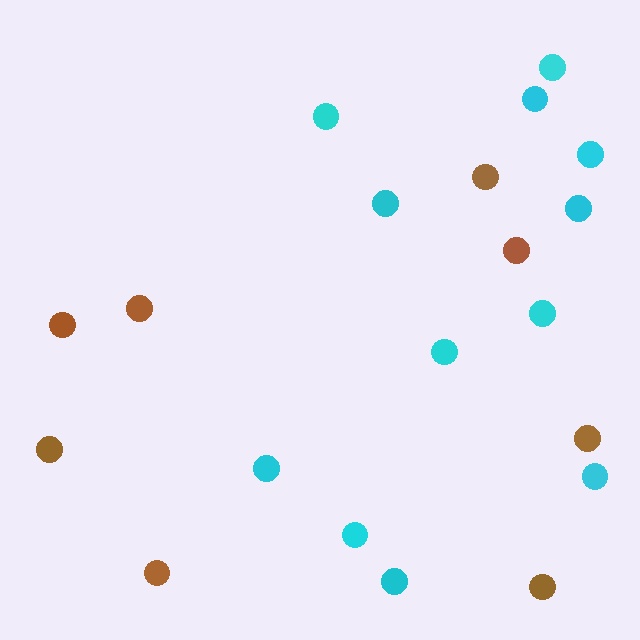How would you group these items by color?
There are 2 groups: one group of brown circles (8) and one group of cyan circles (12).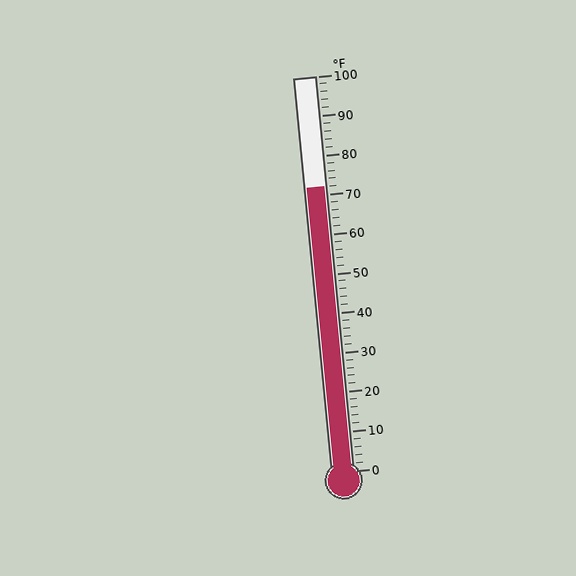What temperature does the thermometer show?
The thermometer shows approximately 72°F.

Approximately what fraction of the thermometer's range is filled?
The thermometer is filled to approximately 70% of its range.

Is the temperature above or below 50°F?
The temperature is above 50°F.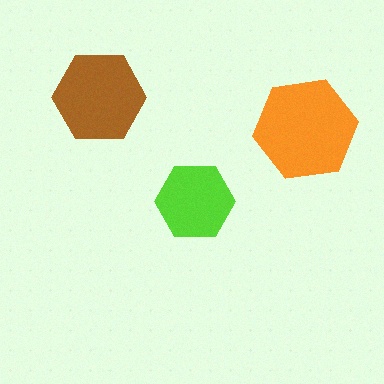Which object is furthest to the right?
The orange hexagon is rightmost.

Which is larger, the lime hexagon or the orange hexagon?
The orange one.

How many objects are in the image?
There are 3 objects in the image.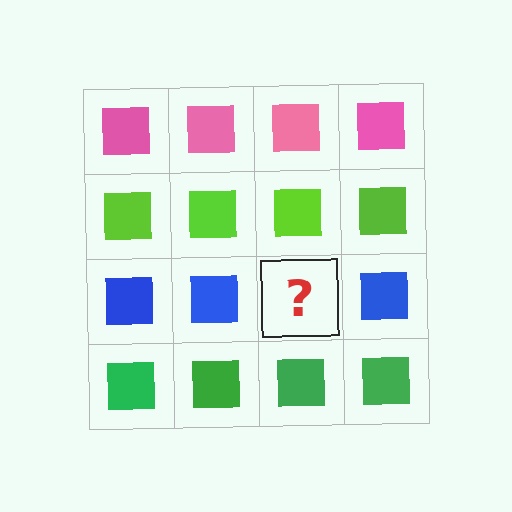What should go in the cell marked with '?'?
The missing cell should contain a blue square.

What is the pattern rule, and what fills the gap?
The rule is that each row has a consistent color. The gap should be filled with a blue square.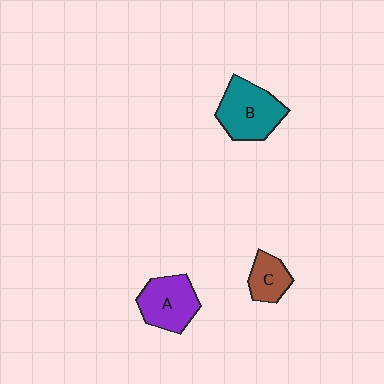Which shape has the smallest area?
Shape C (brown).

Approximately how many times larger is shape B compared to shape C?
Approximately 1.9 times.